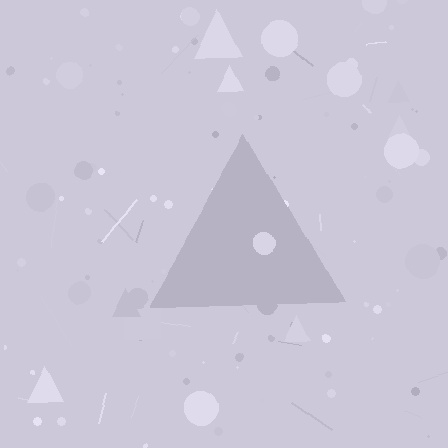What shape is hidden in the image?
A triangle is hidden in the image.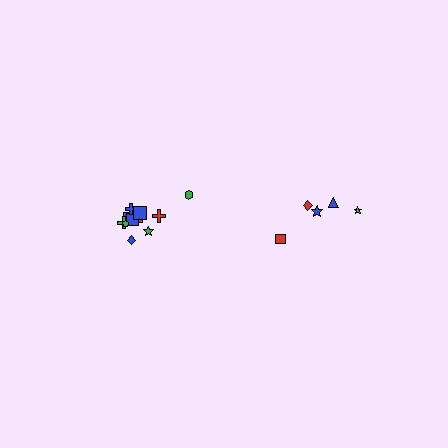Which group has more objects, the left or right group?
The left group.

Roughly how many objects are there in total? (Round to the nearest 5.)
Roughly 15 objects in total.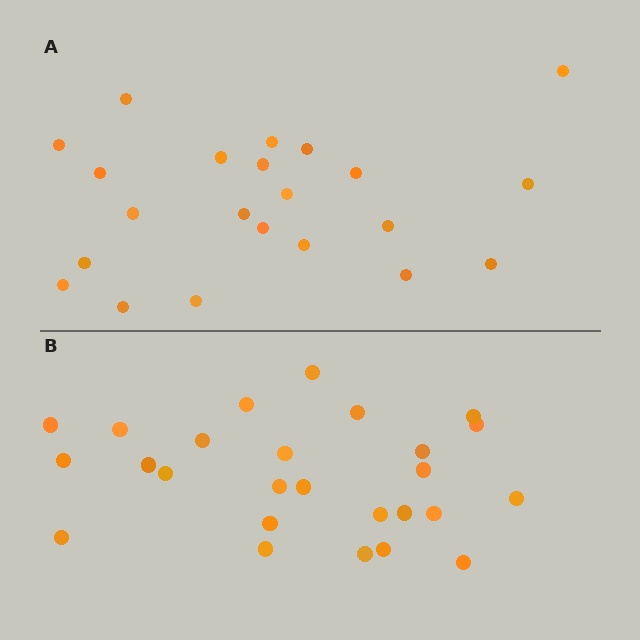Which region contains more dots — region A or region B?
Region B (the bottom region) has more dots.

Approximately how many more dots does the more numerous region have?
Region B has about 4 more dots than region A.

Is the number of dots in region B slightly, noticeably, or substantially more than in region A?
Region B has only slightly more — the two regions are fairly close. The ratio is roughly 1.2 to 1.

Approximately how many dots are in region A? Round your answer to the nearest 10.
About 20 dots. (The exact count is 22, which rounds to 20.)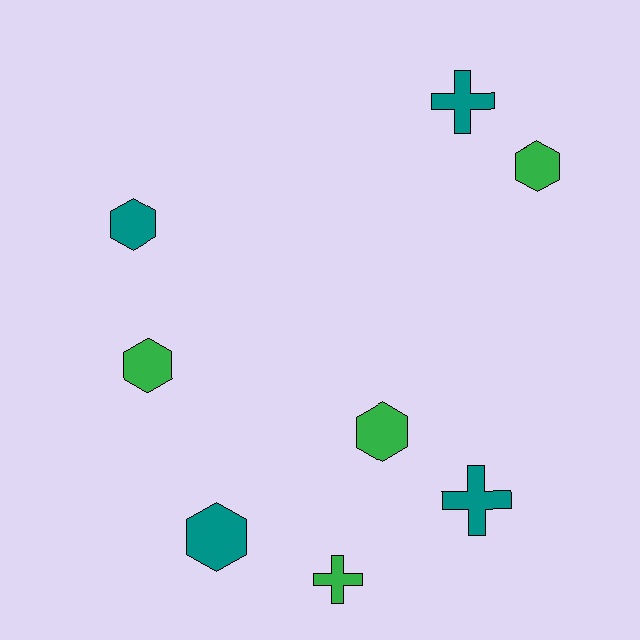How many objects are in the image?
There are 8 objects.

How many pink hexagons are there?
There are no pink hexagons.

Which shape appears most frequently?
Hexagon, with 5 objects.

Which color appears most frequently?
Teal, with 4 objects.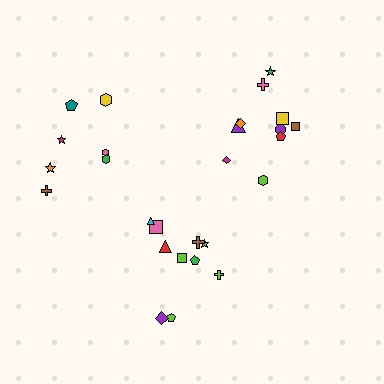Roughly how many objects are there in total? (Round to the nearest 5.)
Roughly 25 objects in total.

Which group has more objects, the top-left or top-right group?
The top-right group.